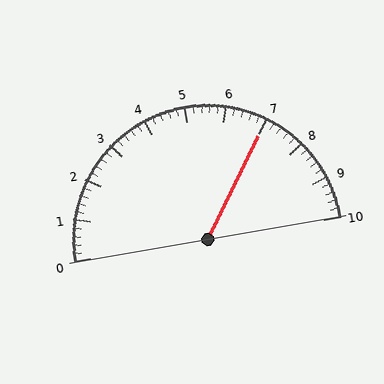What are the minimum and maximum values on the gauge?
The gauge ranges from 0 to 10.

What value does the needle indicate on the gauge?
The needle indicates approximately 7.0.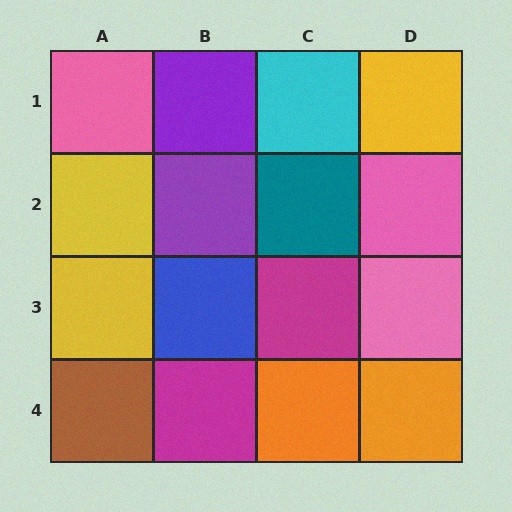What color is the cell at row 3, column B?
Blue.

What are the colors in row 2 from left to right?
Yellow, purple, teal, pink.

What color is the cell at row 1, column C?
Cyan.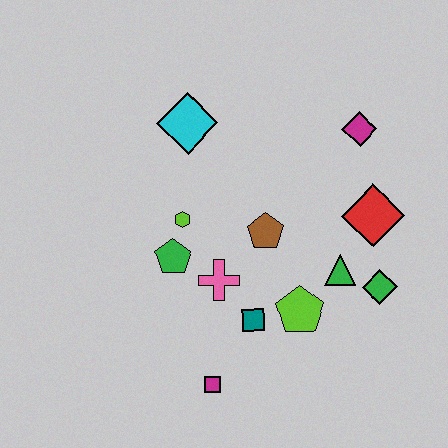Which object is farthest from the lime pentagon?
The cyan diamond is farthest from the lime pentagon.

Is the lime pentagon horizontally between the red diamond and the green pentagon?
Yes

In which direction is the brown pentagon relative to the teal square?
The brown pentagon is above the teal square.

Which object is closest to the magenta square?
The teal square is closest to the magenta square.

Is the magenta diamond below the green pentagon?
No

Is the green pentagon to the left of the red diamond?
Yes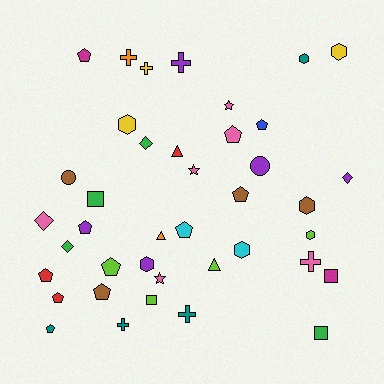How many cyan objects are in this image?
There are 2 cyan objects.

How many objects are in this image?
There are 40 objects.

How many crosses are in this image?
There are 6 crosses.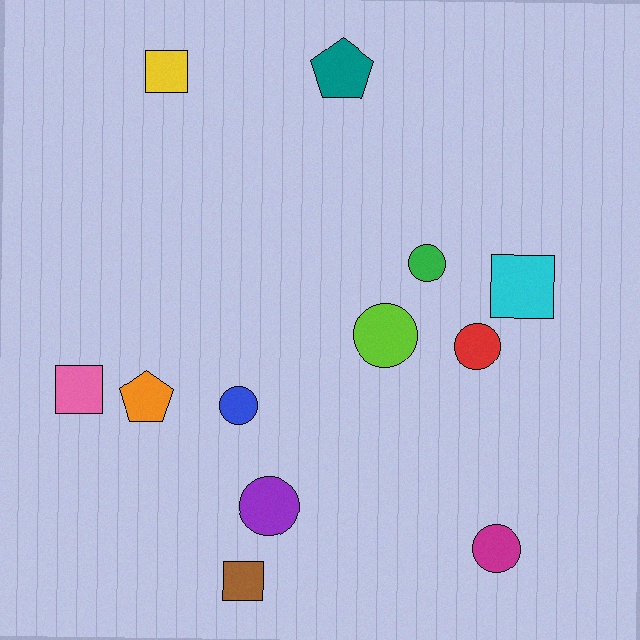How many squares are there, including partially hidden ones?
There are 4 squares.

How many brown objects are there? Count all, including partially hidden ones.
There is 1 brown object.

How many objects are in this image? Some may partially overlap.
There are 12 objects.